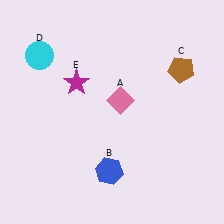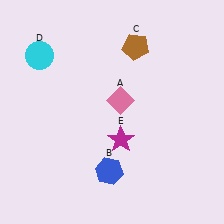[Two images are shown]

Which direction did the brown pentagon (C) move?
The brown pentagon (C) moved left.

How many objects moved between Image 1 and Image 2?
2 objects moved between the two images.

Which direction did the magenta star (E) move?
The magenta star (E) moved down.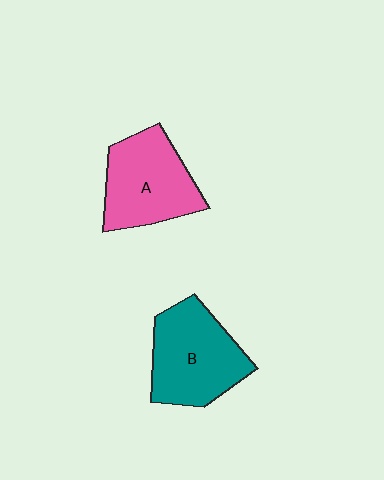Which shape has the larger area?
Shape B (teal).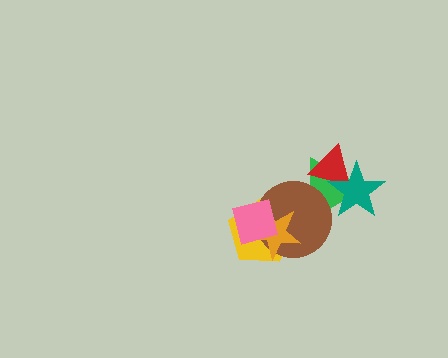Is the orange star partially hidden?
Yes, it is partially covered by another shape.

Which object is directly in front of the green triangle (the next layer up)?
The red triangle is directly in front of the green triangle.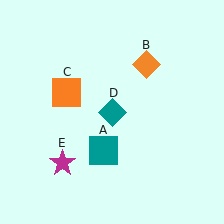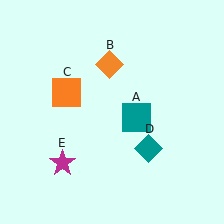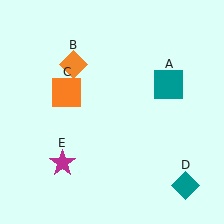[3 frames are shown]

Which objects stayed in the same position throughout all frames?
Orange square (object C) and magenta star (object E) remained stationary.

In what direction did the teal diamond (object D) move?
The teal diamond (object D) moved down and to the right.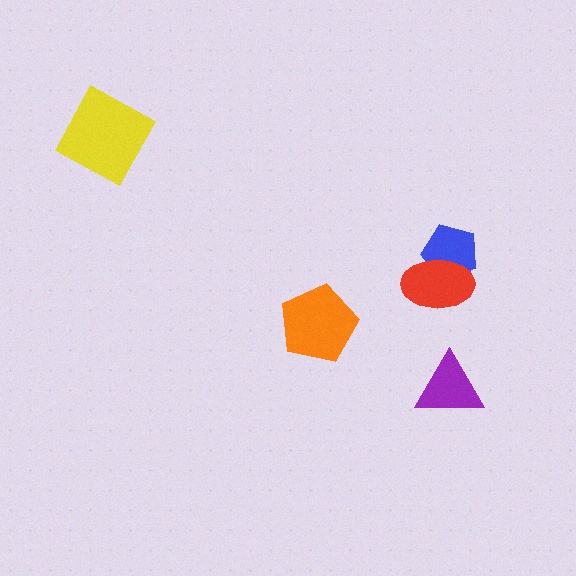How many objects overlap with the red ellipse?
1 object overlaps with the red ellipse.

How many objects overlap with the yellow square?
0 objects overlap with the yellow square.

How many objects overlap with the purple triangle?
0 objects overlap with the purple triangle.